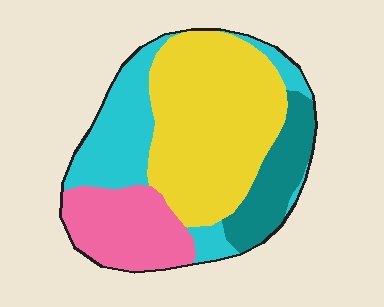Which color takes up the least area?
Teal, at roughly 15%.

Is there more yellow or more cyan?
Yellow.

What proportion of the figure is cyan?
Cyan covers 23% of the figure.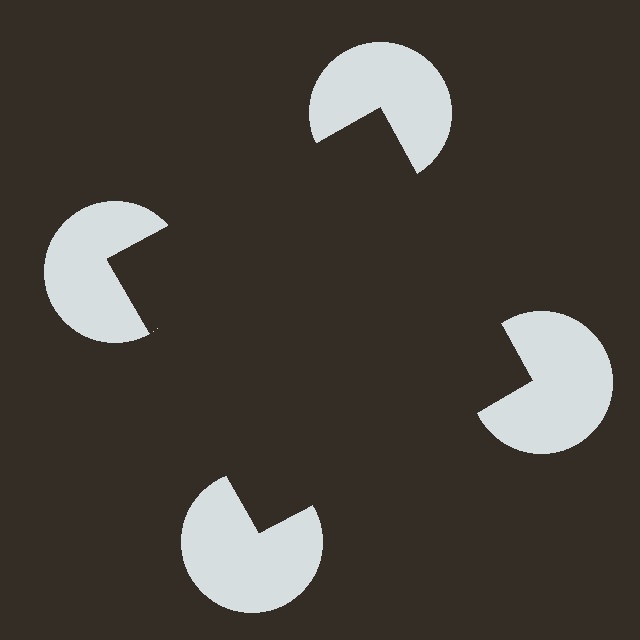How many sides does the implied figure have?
4 sides.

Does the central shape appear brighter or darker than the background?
It typically appears slightly darker than the background, even though no actual brightness change is drawn.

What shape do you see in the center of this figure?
An illusory square — its edges are inferred from the aligned wedge cuts in the pac-man discs, not physically drawn.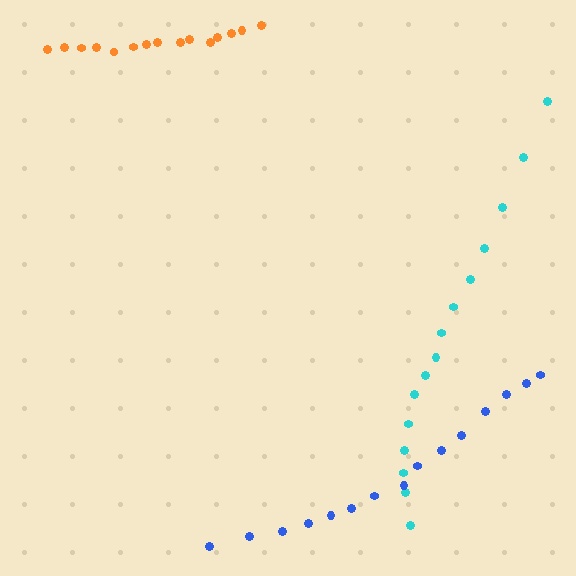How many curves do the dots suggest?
There are 3 distinct paths.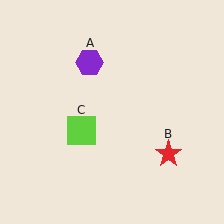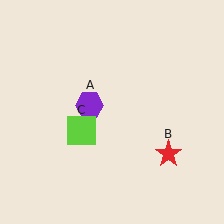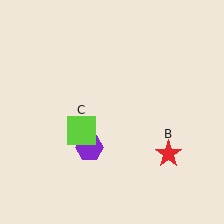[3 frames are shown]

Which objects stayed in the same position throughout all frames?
Red star (object B) and lime square (object C) remained stationary.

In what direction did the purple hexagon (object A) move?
The purple hexagon (object A) moved down.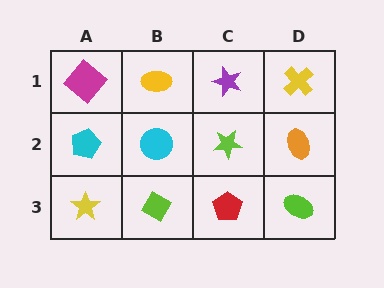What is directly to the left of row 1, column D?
A purple star.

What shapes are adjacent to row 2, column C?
A purple star (row 1, column C), a red pentagon (row 3, column C), a cyan circle (row 2, column B), an orange ellipse (row 2, column D).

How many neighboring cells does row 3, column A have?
2.